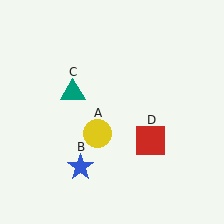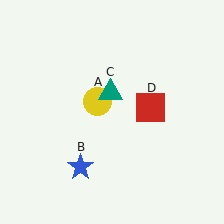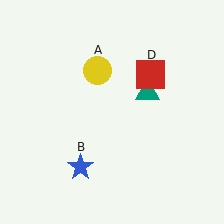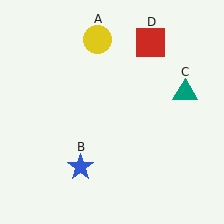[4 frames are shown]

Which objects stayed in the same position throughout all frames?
Blue star (object B) remained stationary.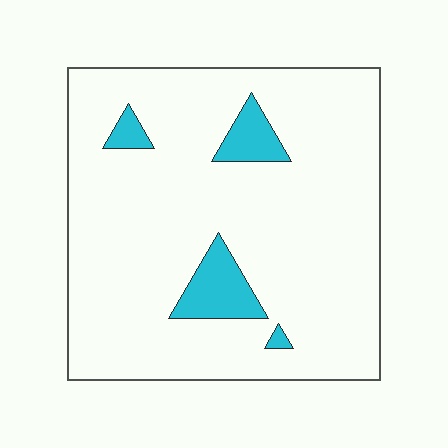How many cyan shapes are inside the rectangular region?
4.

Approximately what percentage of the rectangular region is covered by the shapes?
Approximately 10%.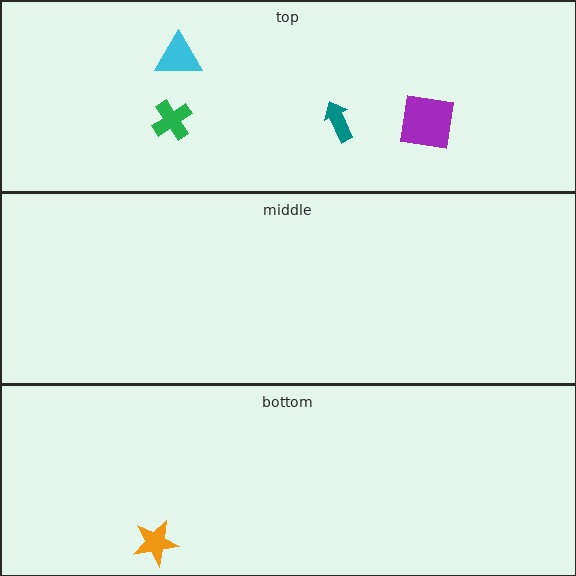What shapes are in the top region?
The green cross, the cyan triangle, the purple square, the teal arrow.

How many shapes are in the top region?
4.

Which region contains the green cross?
The top region.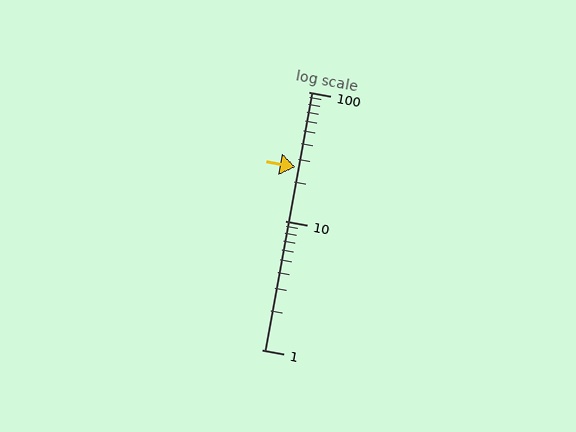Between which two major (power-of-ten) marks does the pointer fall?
The pointer is between 10 and 100.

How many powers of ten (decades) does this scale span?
The scale spans 2 decades, from 1 to 100.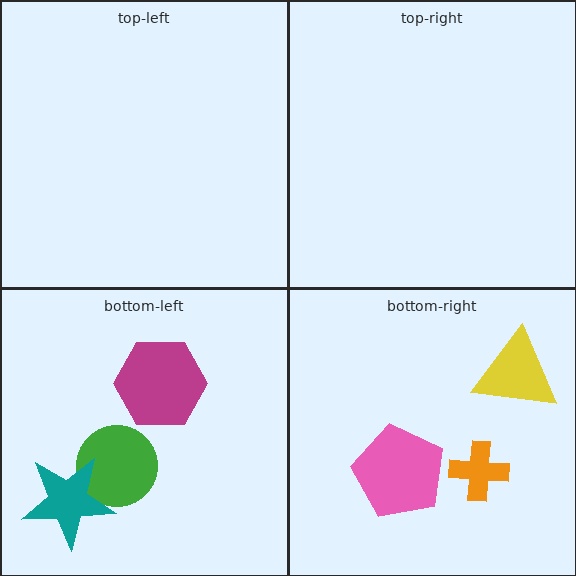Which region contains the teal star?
The bottom-left region.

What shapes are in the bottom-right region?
The orange cross, the yellow triangle, the pink pentagon.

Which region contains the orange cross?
The bottom-right region.